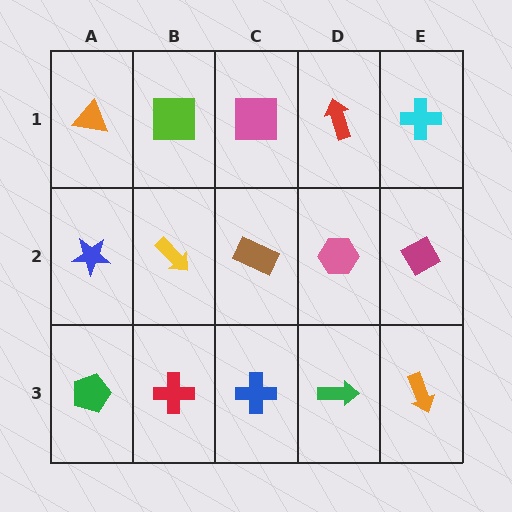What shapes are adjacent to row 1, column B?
A yellow arrow (row 2, column B), an orange triangle (row 1, column A), a pink square (row 1, column C).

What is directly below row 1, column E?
A magenta diamond.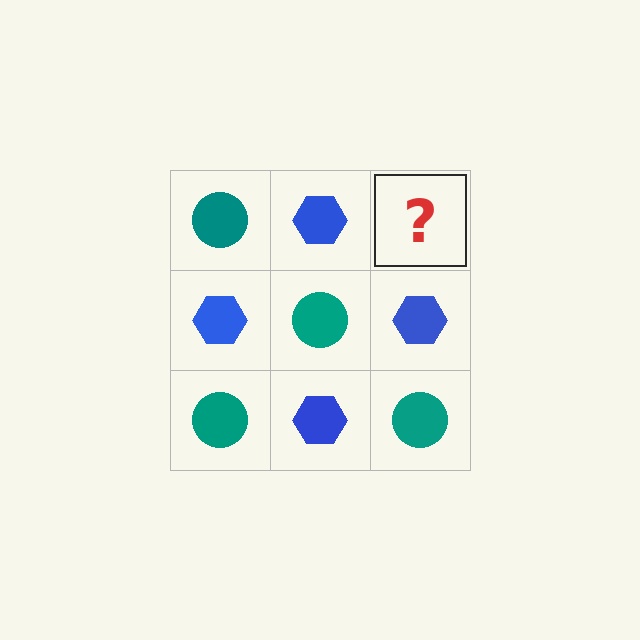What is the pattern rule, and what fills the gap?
The rule is that it alternates teal circle and blue hexagon in a checkerboard pattern. The gap should be filled with a teal circle.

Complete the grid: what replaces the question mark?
The question mark should be replaced with a teal circle.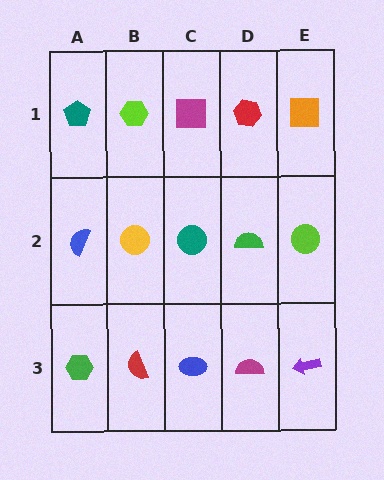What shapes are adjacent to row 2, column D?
A red hexagon (row 1, column D), a magenta semicircle (row 3, column D), a teal circle (row 2, column C), a lime circle (row 2, column E).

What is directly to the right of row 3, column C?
A magenta semicircle.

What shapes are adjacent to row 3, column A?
A blue semicircle (row 2, column A), a red semicircle (row 3, column B).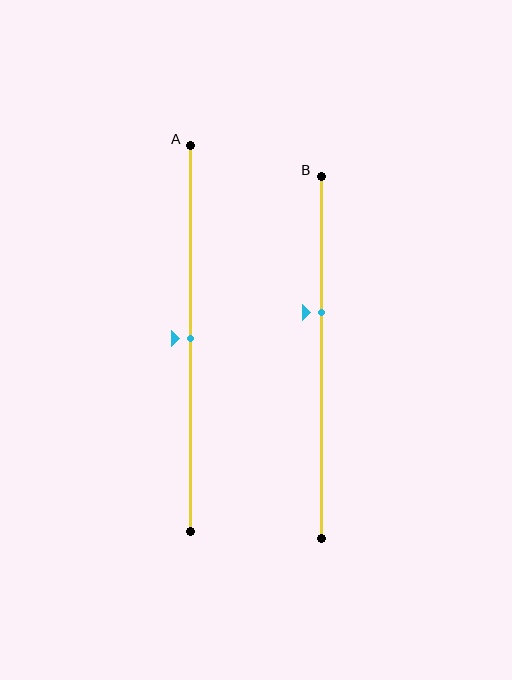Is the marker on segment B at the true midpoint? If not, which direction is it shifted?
No, the marker on segment B is shifted upward by about 13% of the segment length.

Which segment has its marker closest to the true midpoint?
Segment A has its marker closest to the true midpoint.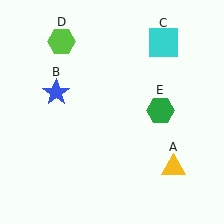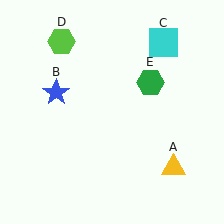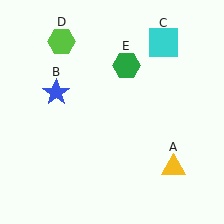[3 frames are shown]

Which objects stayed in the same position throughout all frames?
Yellow triangle (object A) and blue star (object B) and cyan square (object C) and lime hexagon (object D) remained stationary.